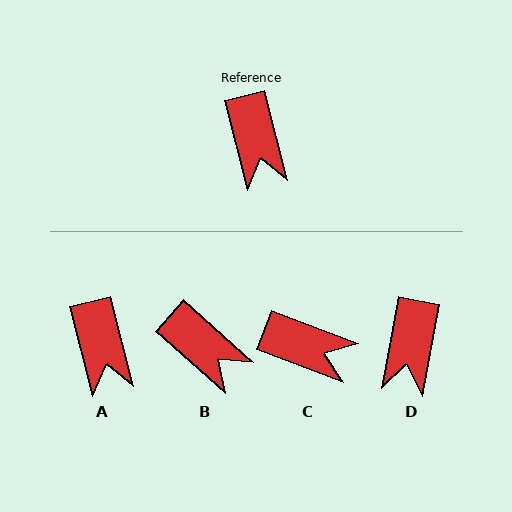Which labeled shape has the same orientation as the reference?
A.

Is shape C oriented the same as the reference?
No, it is off by about 54 degrees.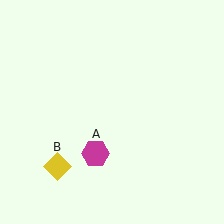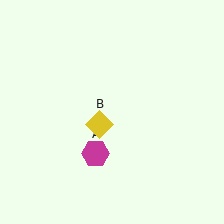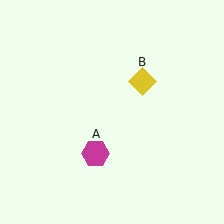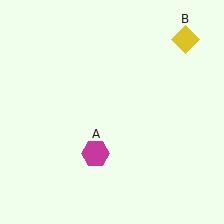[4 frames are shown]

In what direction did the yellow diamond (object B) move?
The yellow diamond (object B) moved up and to the right.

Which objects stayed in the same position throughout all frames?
Magenta hexagon (object A) remained stationary.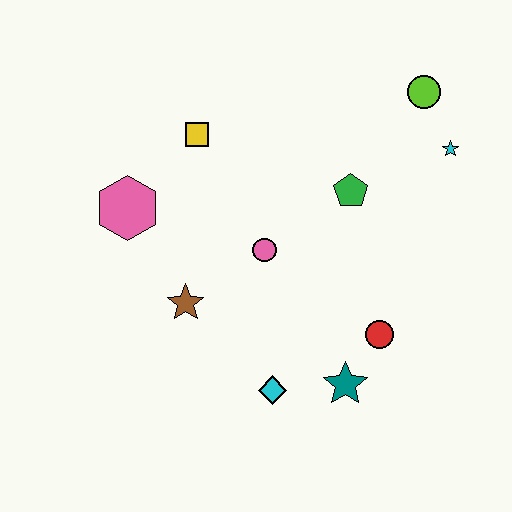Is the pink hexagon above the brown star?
Yes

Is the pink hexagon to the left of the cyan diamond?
Yes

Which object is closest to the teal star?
The red circle is closest to the teal star.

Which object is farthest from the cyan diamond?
The lime circle is farthest from the cyan diamond.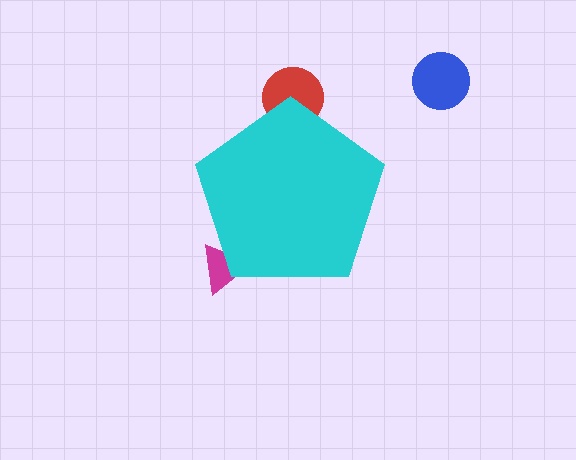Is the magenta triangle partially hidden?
Yes, the magenta triangle is partially hidden behind the cyan pentagon.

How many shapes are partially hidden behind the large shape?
2 shapes are partially hidden.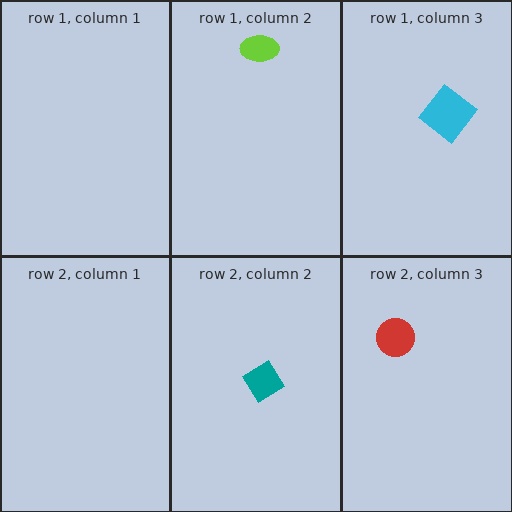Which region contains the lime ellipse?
The row 1, column 2 region.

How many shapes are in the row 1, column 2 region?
1.